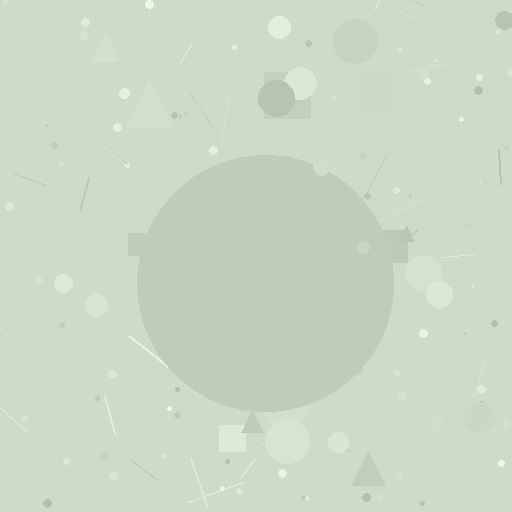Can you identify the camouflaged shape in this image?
The camouflaged shape is a circle.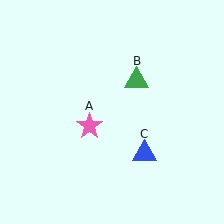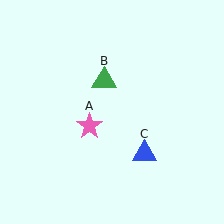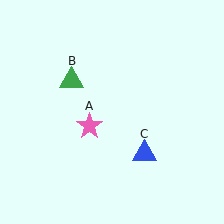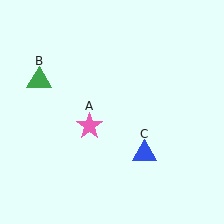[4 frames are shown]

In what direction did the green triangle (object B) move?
The green triangle (object B) moved left.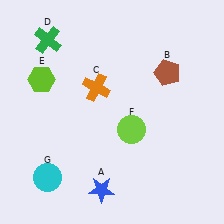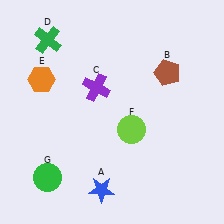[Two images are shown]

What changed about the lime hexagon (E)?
In Image 1, E is lime. In Image 2, it changed to orange.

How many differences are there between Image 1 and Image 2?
There are 3 differences between the two images.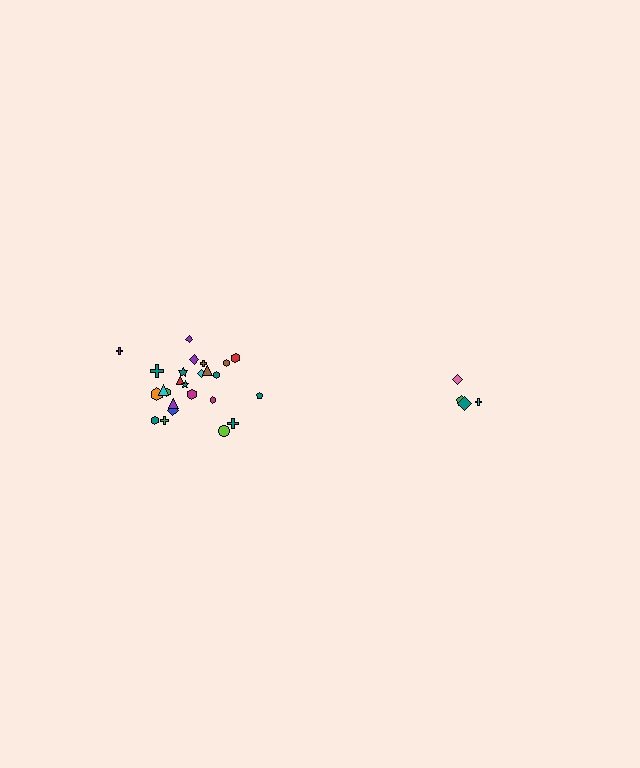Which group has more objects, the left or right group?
The left group.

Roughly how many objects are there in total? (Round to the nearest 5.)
Roughly 30 objects in total.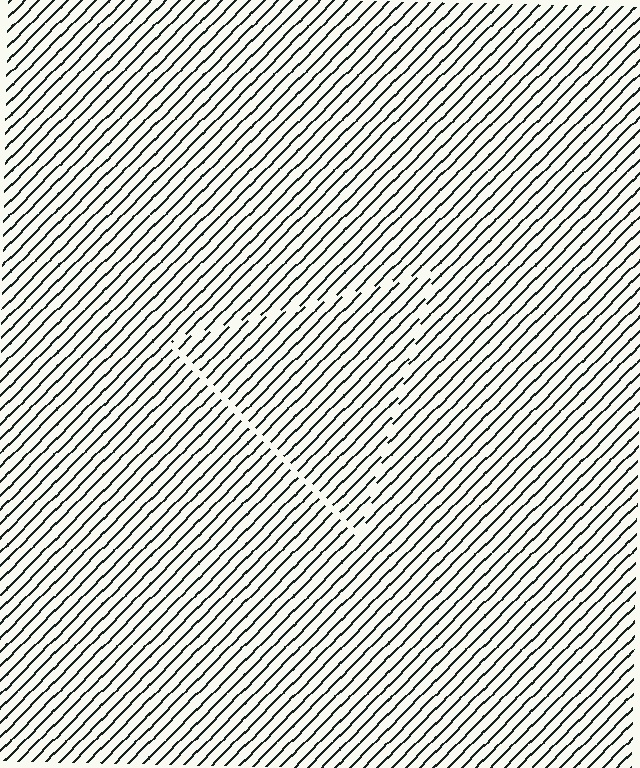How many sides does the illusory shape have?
3 sides — the line-ends trace a triangle.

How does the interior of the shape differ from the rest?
The interior of the shape contains the same grating, shifted by half a period — the contour is defined by the phase discontinuity where line-ends from the inner and outer gratings abut.